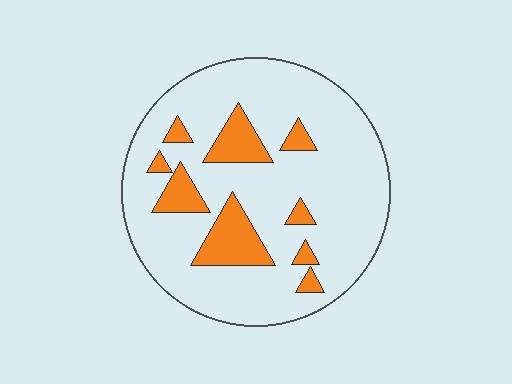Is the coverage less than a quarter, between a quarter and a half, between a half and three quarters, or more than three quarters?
Less than a quarter.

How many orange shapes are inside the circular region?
9.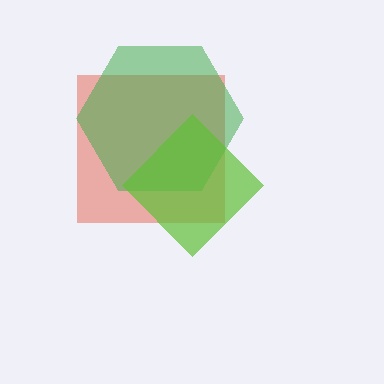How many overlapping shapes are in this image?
There are 3 overlapping shapes in the image.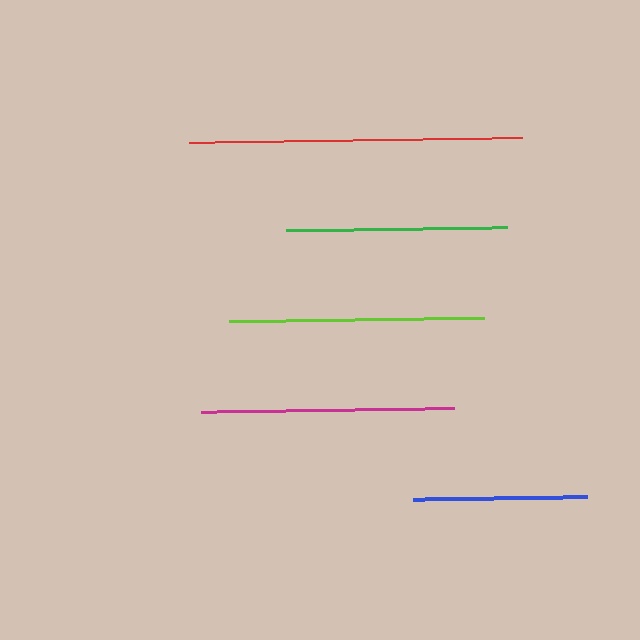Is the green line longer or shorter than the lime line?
The lime line is longer than the green line.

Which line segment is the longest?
The red line is the longest at approximately 332 pixels.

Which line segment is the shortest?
The blue line is the shortest at approximately 175 pixels.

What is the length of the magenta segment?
The magenta segment is approximately 253 pixels long.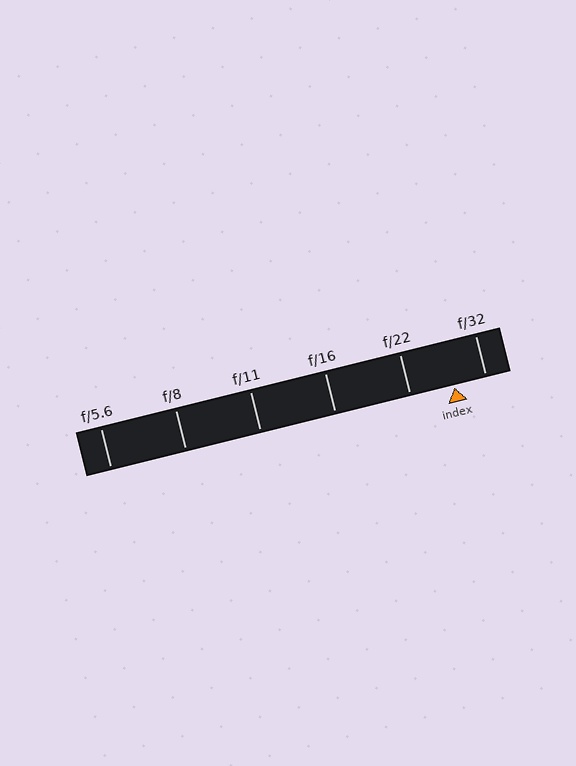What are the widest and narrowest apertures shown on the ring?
The widest aperture shown is f/5.6 and the narrowest is f/32.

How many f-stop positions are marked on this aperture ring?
There are 6 f-stop positions marked.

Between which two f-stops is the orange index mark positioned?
The index mark is between f/22 and f/32.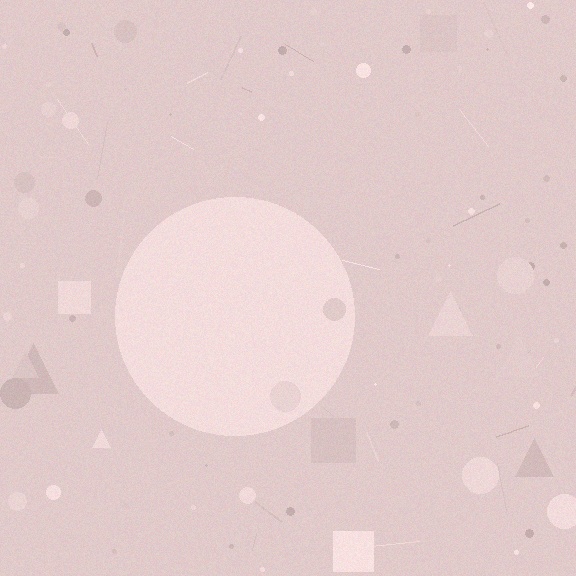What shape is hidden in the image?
A circle is hidden in the image.